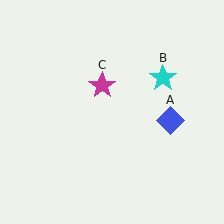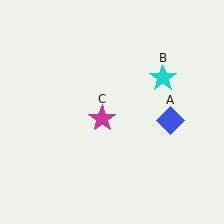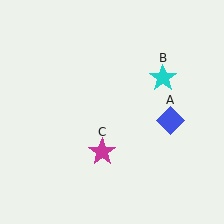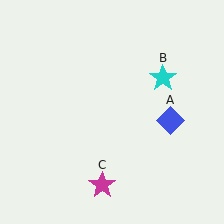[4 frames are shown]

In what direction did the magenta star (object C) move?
The magenta star (object C) moved down.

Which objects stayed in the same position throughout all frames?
Blue diamond (object A) and cyan star (object B) remained stationary.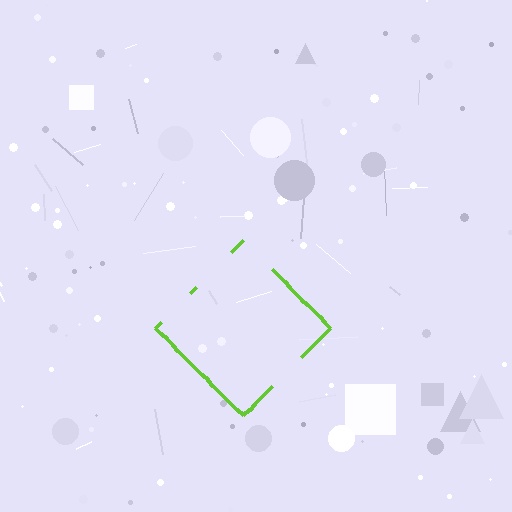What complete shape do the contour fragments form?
The contour fragments form a diamond.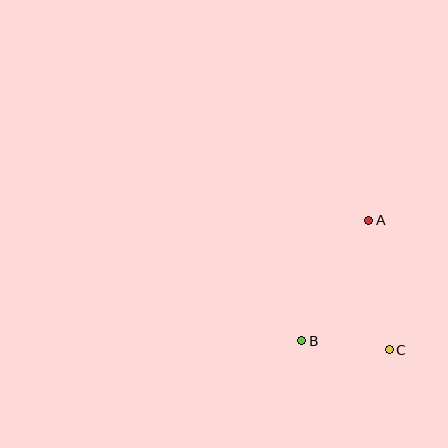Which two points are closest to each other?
Points B and C are closest to each other.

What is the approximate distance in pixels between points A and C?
The distance between A and C is approximately 131 pixels.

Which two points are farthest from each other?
Points A and B are farthest from each other.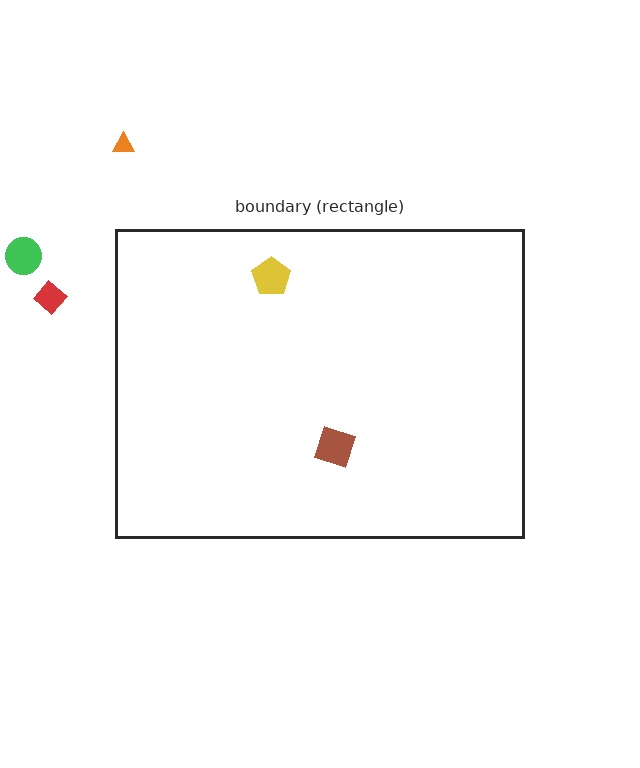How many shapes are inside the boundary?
2 inside, 3 outside.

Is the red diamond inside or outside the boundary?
Outside.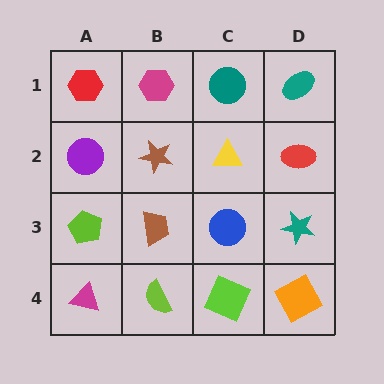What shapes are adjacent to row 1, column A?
A purple circle (row 2, column A), a magenta hexagon (row 1, column B).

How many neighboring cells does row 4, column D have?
2.